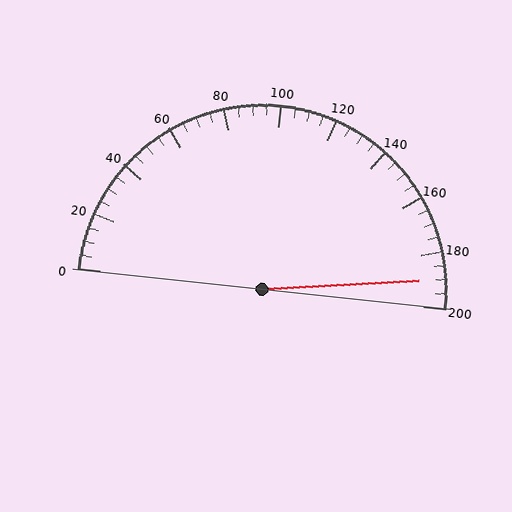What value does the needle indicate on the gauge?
The needle indicates approximately 190.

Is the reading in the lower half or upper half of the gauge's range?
The reading is in the upper half of the range (0 to 200).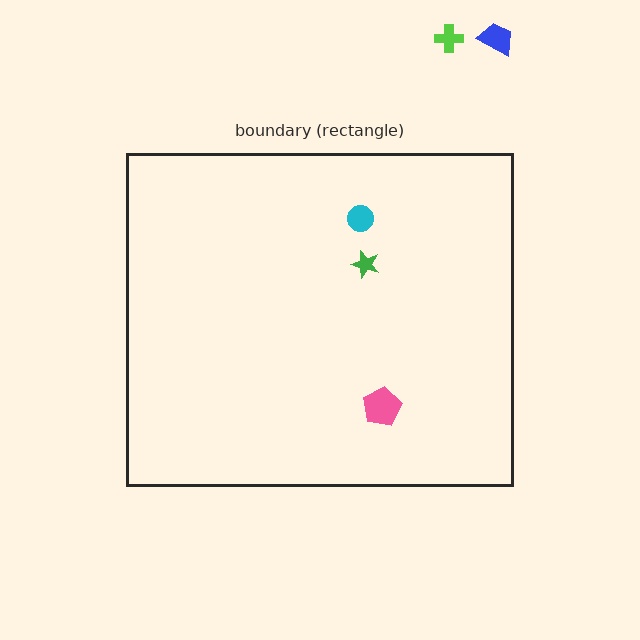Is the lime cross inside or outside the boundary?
Outside.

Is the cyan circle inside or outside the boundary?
Inside.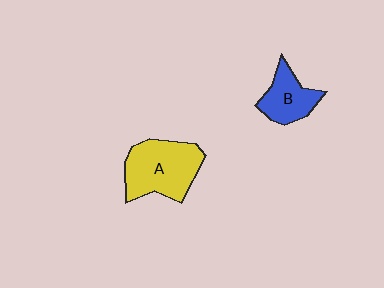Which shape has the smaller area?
Shape B (blue).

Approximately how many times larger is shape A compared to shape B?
Approximately 1.7 times.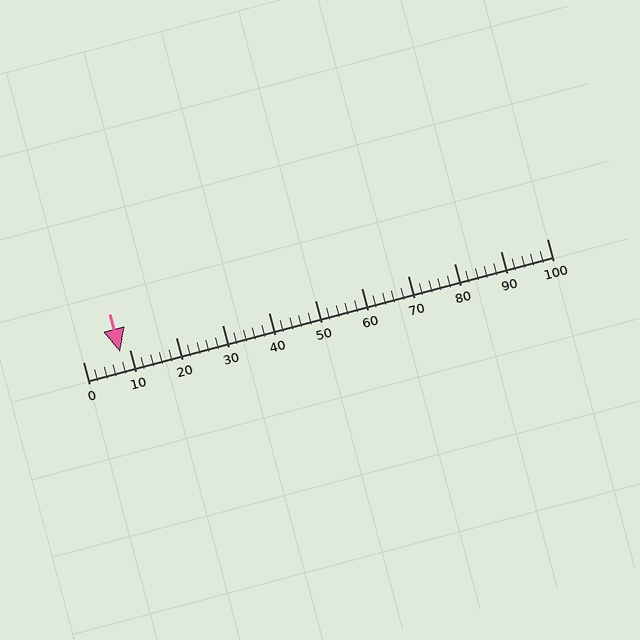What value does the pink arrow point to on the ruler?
The pink arrow points to approximately 8.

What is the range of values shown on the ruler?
The ruler shows values from 0 to 100.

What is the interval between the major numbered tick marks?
The major tick marks are spaced 10 units apart.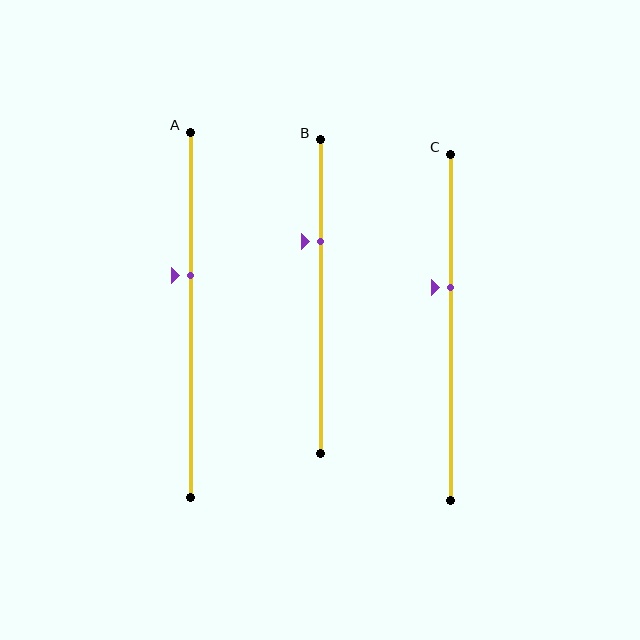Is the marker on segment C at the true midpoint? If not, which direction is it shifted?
No, the marker on segment C is shifted upward by about 12% of the segment length.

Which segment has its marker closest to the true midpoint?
Segment A has its marker closest to the true midpoint.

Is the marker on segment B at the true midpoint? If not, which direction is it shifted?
No, the marker on segment B is shifted upward by about 18% of the segment length.